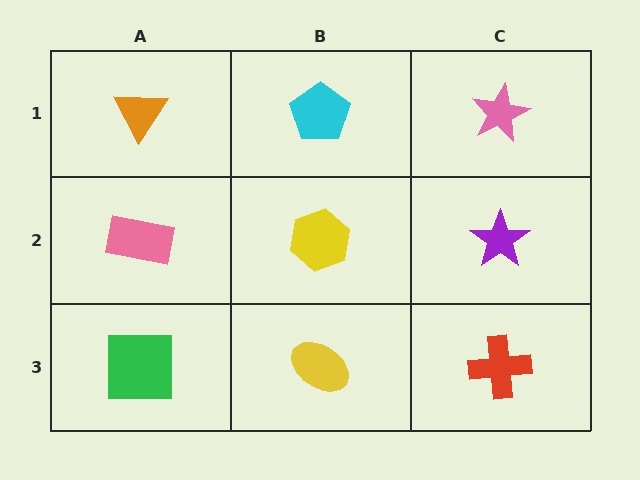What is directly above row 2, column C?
A pink star.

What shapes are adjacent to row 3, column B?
A yellow hexagon (row 2, column B), a green square (row 3, column A), a red cross (row 3, column C).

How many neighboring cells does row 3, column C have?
2.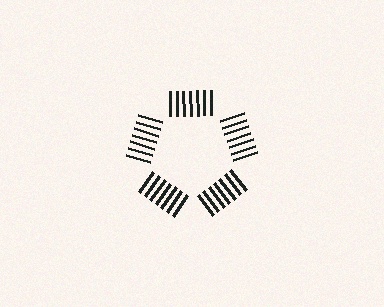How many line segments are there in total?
35 — 7 along each of the 5 edges.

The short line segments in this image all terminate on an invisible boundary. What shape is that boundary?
An illusory pentagon — the line segments terminate on its edges but no continuous stroke is drawn.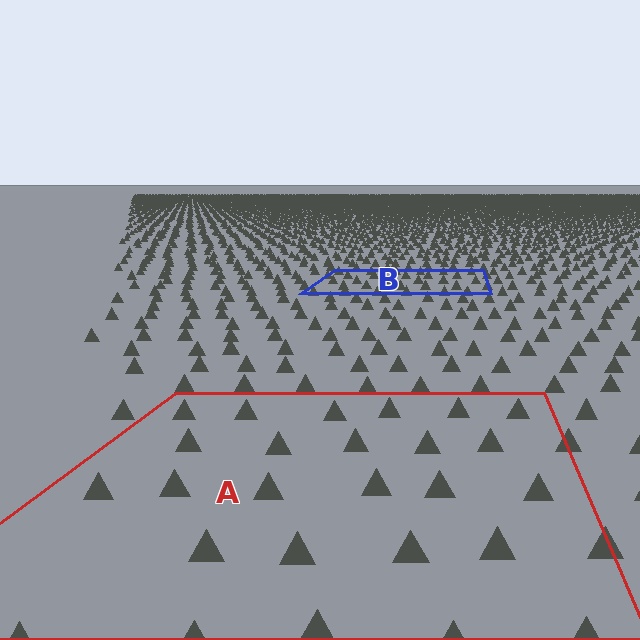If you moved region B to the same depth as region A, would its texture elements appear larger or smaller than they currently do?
They would appear larger. At a closer depth, the same texture elements are projected at a bigger on-screen size.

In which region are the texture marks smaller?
The texture marks are smaller in region B, because it is farther away.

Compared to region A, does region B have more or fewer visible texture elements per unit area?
Region B has more texture elements per unit area — they are packed more densely because it is farther away.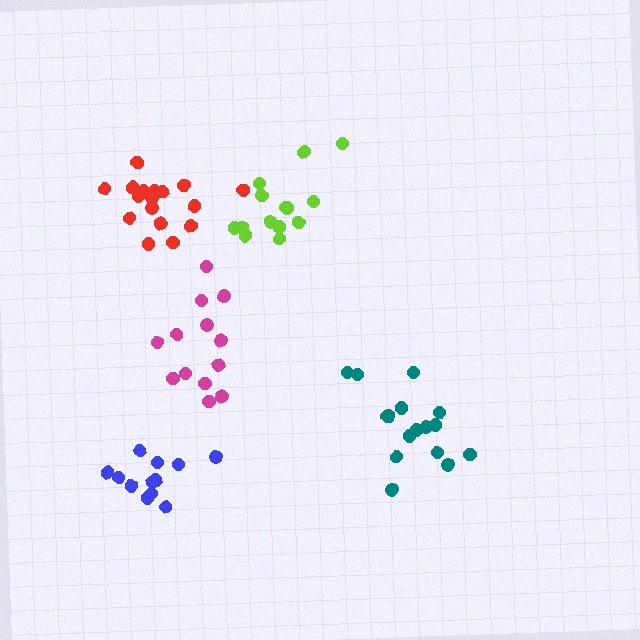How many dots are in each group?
Group 1: 14 dots, Group 2: 16 dots, Group 3: 17 dots, Group 4: 12 dots, Group 5: 13 dots (72 total).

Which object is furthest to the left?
The blue cluster is leftmost.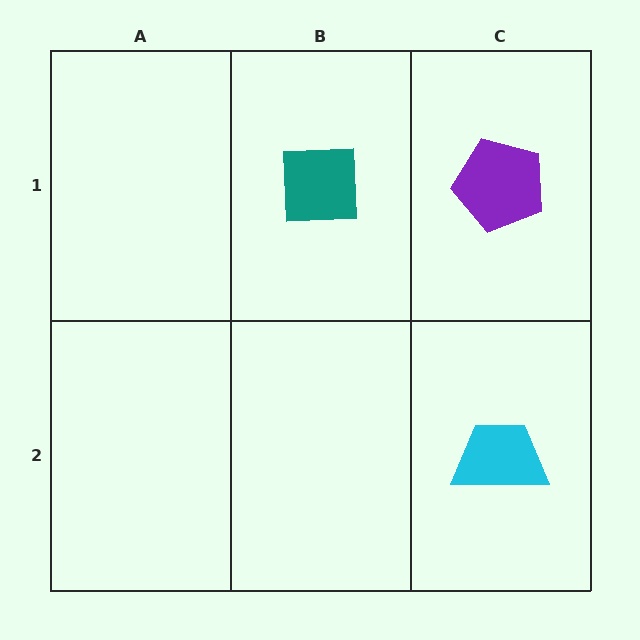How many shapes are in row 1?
2 shapes.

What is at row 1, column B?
A teal square.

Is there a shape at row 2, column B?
No, that cell is empty.